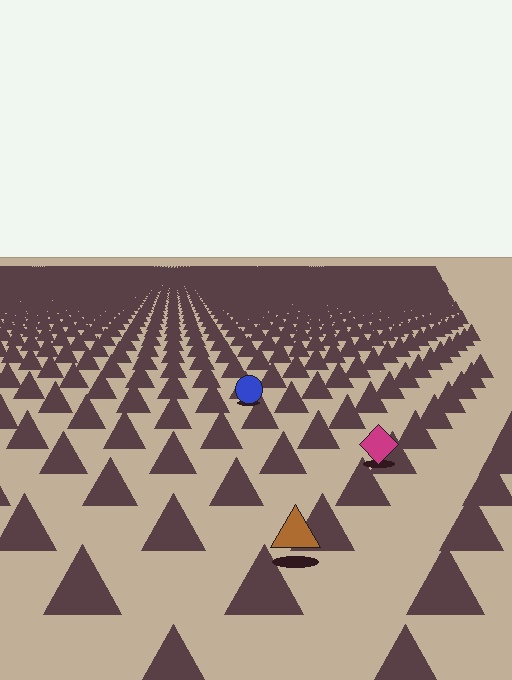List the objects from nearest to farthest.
From nearest to farthest: the brown triangle, the magenta diamond, the blue circle.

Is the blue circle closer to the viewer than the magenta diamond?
No. The magenta diamond is closer — you can tell from the texture gradient: the ground texture is coarser near it.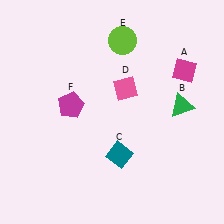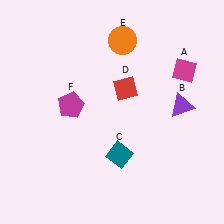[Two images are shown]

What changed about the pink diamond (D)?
In Image 1, D is pink. In Image 2, it changed to red.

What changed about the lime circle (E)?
In Image 1, E is lime. In Image 2, it changed to orange.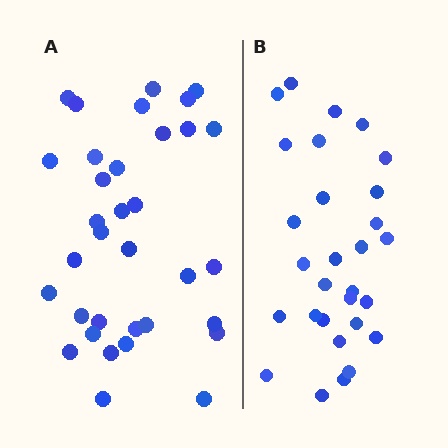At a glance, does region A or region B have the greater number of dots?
Region A (the left region) has more dots.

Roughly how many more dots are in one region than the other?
Region A has about 5 more dots than region B.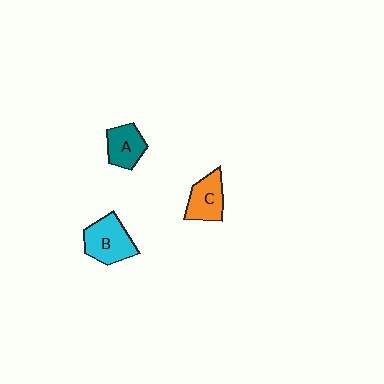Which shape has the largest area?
Shape B (cyan).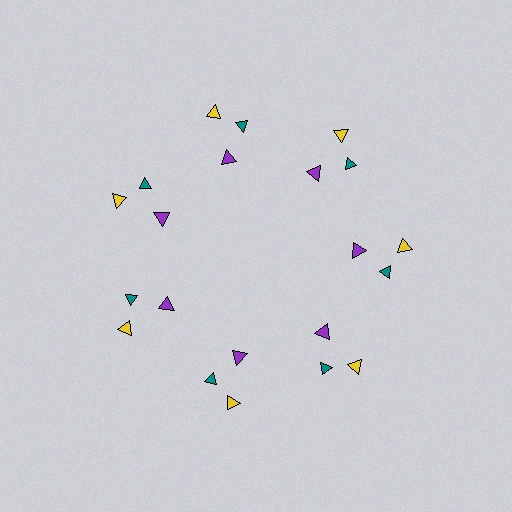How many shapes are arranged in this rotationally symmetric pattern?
There are 21 shapes, arranged in 7 groups of 3.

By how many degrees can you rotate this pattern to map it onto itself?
The pattern maps onto itself every 51 degrees of rotation.